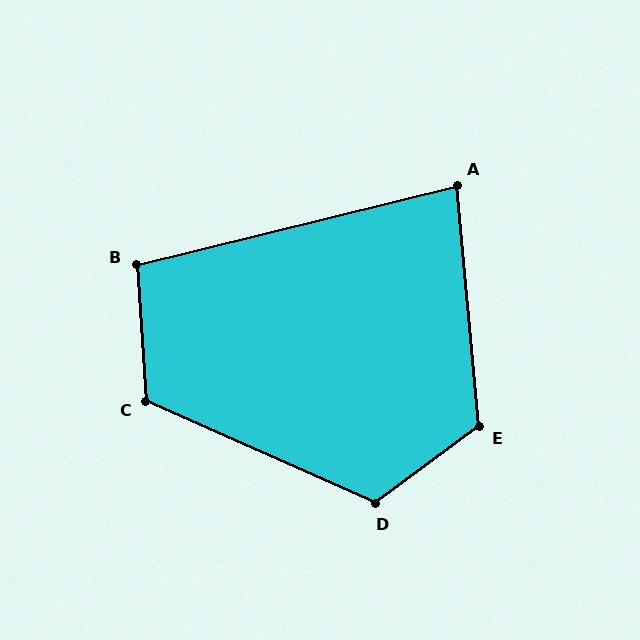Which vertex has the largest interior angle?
E, at approximately 121 degrees.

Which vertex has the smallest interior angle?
A, at approximately 82 degrees.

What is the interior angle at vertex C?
Approximately 118 degrees (obtuse).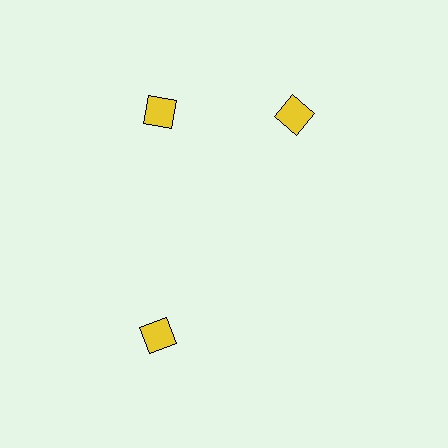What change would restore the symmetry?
The symmetry would be restored by rotating it back into even spacing with its neighbors so that all 3 diamonds sit at equal angles and equal distance from the center.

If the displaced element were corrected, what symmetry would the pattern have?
It would have 3-fold rotational symmetry — the pattern would map onto itself every 120 degrees.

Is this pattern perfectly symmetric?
No. The 3 yellow diamonds are arranged in a ring, but one element near the 3 o'clock position is rotated out of alignment along the ring, breaking the 3-fold rotational symmetry.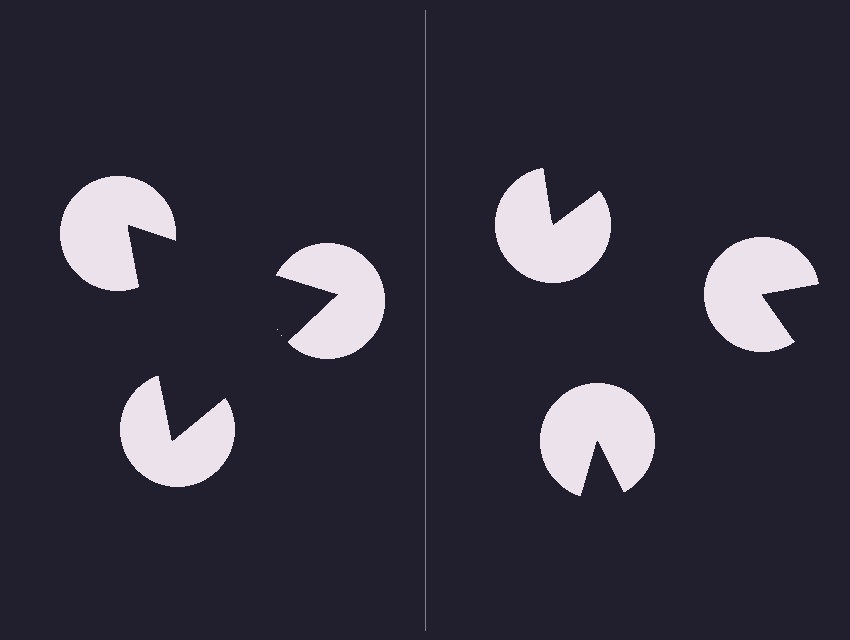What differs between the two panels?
The pac-man discs are positioned identically on both sides; only the wedge orientations differ. On the left they align to a triangle; on the right they are misaligned.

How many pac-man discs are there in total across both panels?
6 — 3 on each side.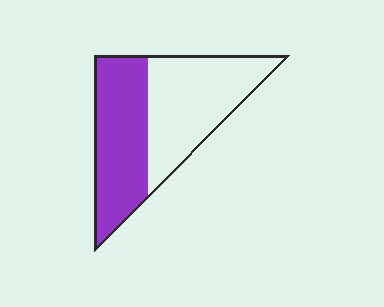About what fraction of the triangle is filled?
About one half (1/2).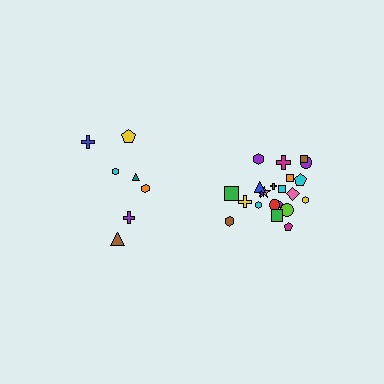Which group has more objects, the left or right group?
The right group.